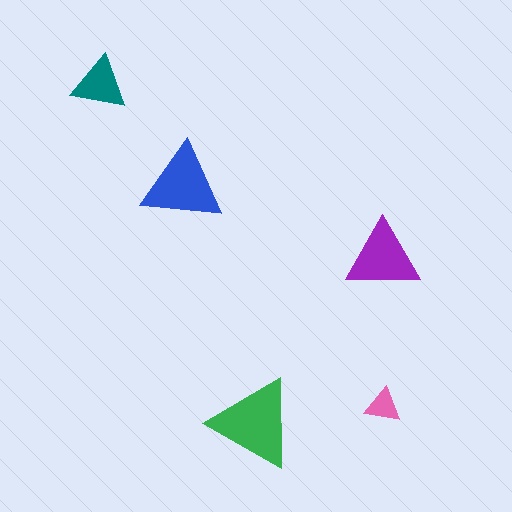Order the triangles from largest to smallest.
the green one, the blue one, the purple one, the teal one, the pink one.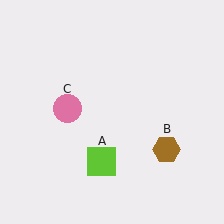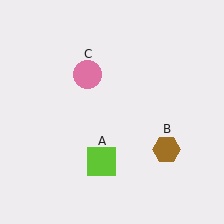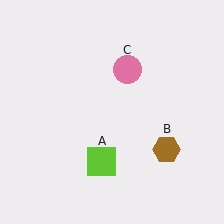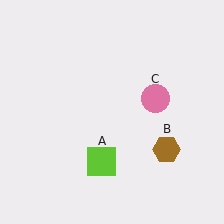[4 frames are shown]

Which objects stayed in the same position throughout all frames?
Lime square (object A) and brown hexagon (object B) remained stationary.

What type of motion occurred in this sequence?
The pink circle (object C) rotated clockwise around the center of the scene.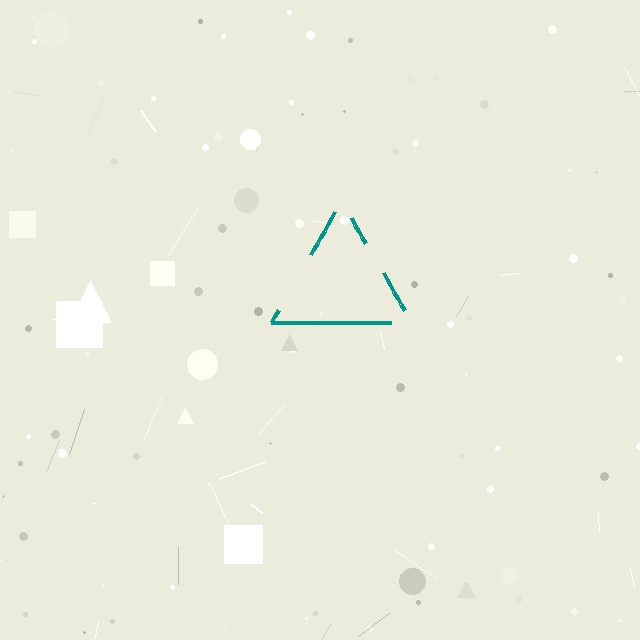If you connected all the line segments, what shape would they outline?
They would outline a triangle.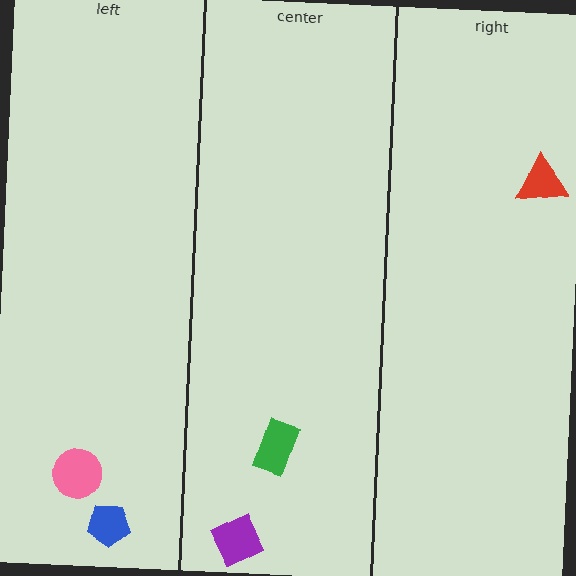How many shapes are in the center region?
2.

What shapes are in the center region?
The green rectangle, the purple diamond.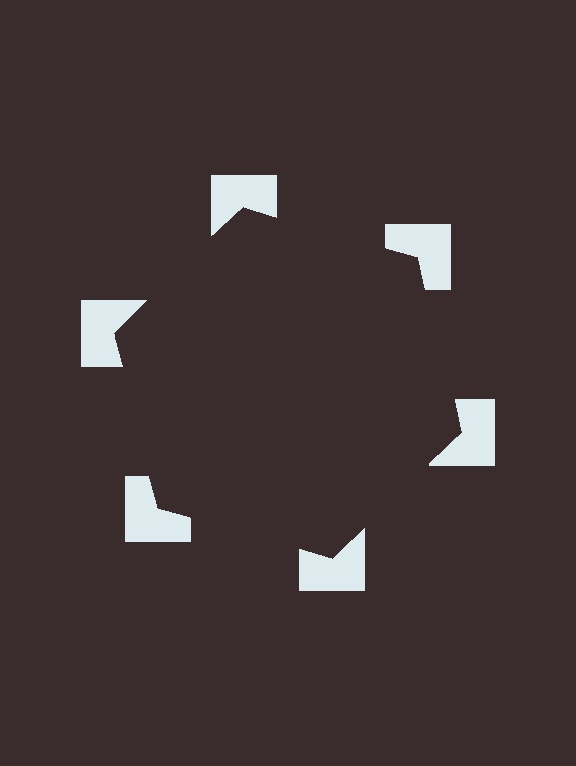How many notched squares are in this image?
There are 6 — one at each vertex of the illusory hexagon.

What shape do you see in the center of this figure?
An illusory hexagon — its edges are inferred from the aligned wedge cuts in the notched squares, not physically drawn.